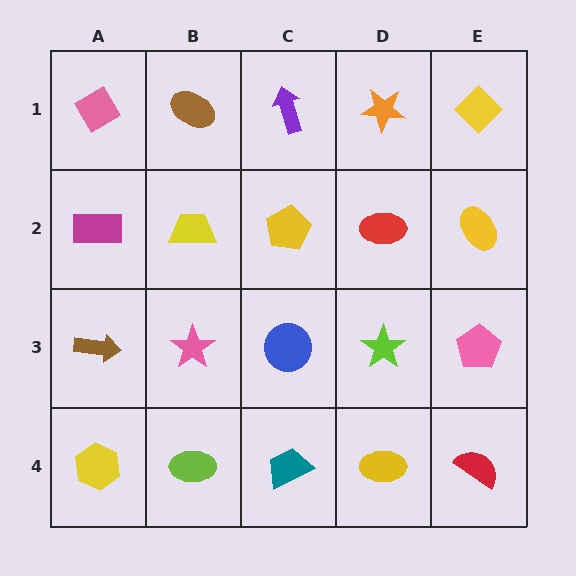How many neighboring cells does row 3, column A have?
3.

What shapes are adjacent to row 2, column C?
A purple arrow (row 1, column C), a blue circle (row 3, column C), a yellow trapezoid (row 2, column B), a red ellipse (row 2, column D).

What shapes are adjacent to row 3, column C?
A yellow pentagon (row 2, column C), a teal trapezoid (row 4, column C), a pink star (row 3, column B), a lime star (row 3, column D).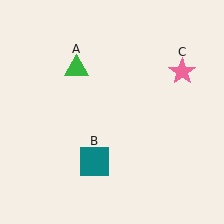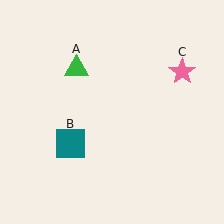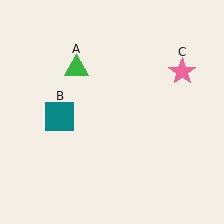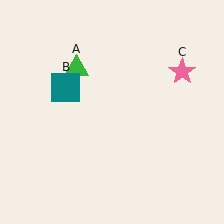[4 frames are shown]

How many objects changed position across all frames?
1 object changed position: teal square (object B).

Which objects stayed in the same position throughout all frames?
Green triangle (object A) and pink star (object C) remained stationary.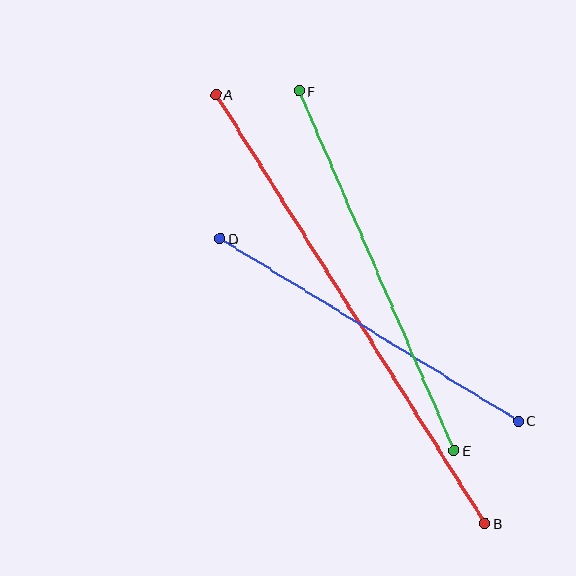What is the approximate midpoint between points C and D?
The midpoint is at approximately (369, 330) pixels.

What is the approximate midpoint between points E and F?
The midpoint is at approximately (376, 271) pixels.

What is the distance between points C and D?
The distance is approximately 350 pixels.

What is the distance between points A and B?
The distance is approximately 507 pixels.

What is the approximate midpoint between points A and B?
The midpoint is at approximately (350, 309) pixels.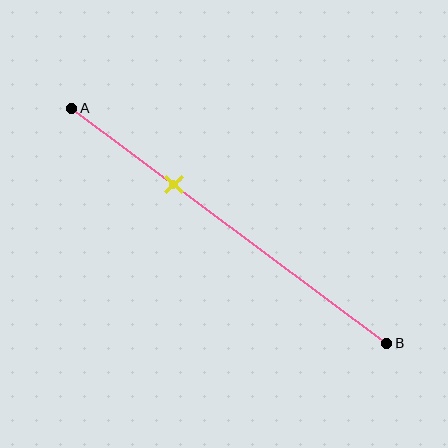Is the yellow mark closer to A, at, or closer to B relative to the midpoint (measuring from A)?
The yellow mark is closer to point A than the midpoint of segment AB.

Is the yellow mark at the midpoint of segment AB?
No, the mark is at about 30% from A, not at the 50% midpoint.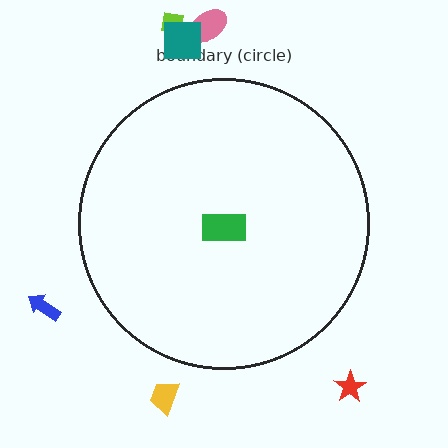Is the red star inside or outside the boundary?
Outside.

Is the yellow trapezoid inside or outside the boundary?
Outside.